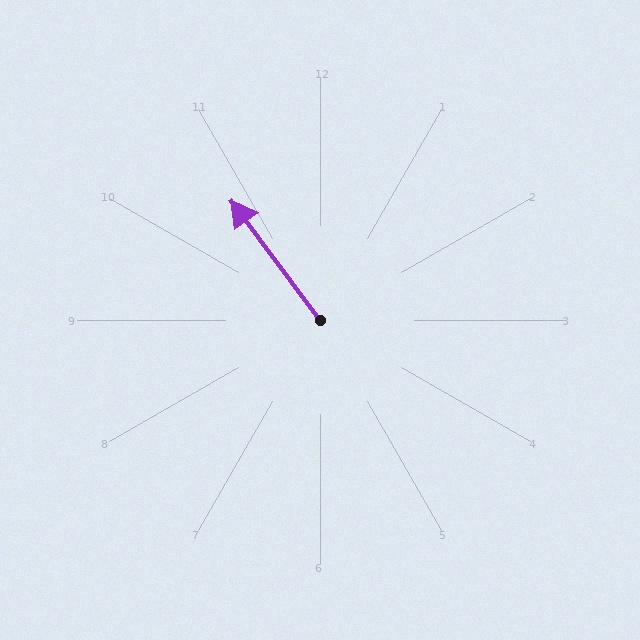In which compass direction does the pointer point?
Northwest.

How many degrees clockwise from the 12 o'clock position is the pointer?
Approximately 323 degrees.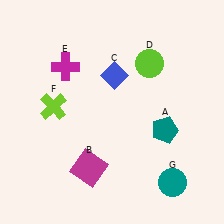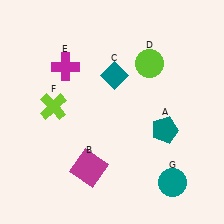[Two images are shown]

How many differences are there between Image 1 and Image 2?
There is 1 difference between the two images.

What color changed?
The diamond (C) changed from blue in Image 1 to teal in Image 2.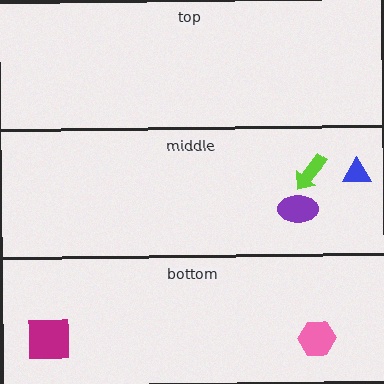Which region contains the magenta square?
The bottom region.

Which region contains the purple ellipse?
The middle region.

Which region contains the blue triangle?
The middle region.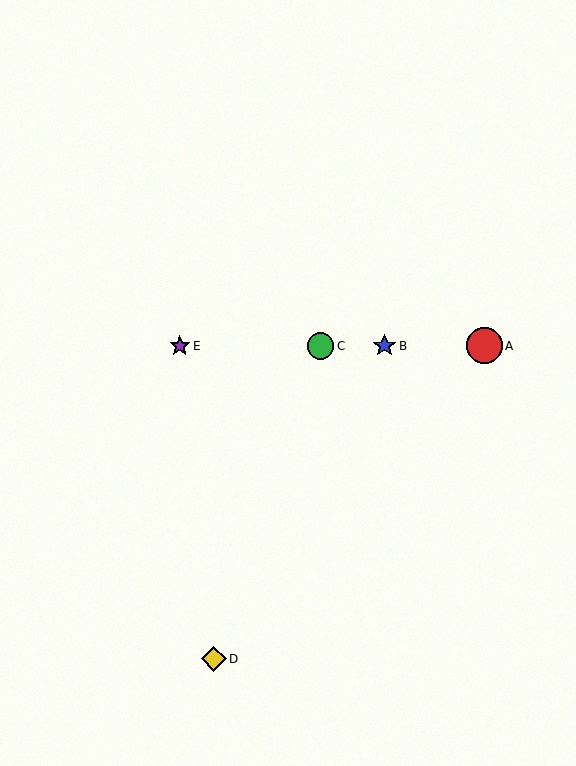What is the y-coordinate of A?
Object A is at y≈346.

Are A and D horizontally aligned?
No, A is at y≈346 and D is at y≈659.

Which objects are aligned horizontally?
Objects A, B, C, E are aligned horizontally.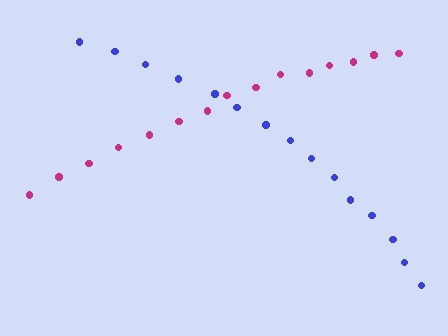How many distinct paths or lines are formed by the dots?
There are 2 distinct paths.